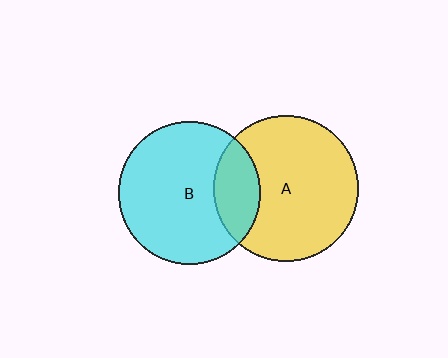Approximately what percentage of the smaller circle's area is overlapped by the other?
Approximately 20%.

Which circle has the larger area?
Circle A (yellow).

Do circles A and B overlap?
Yes.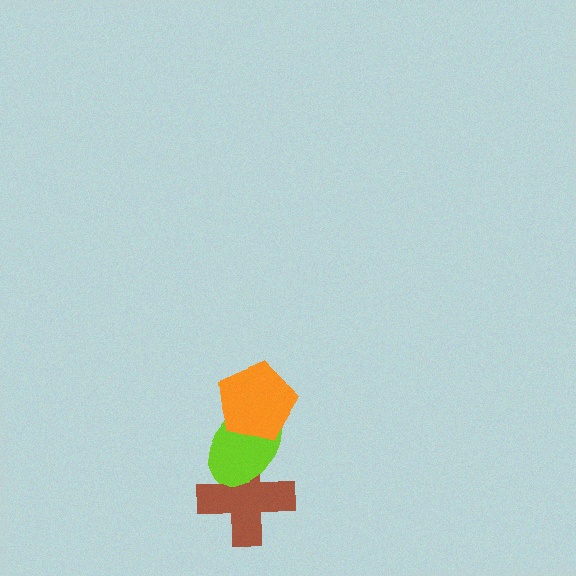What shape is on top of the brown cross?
The lime ellipse is on top of the brown cross.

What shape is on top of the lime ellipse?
The orange pentagon is on top of the lime ellipse.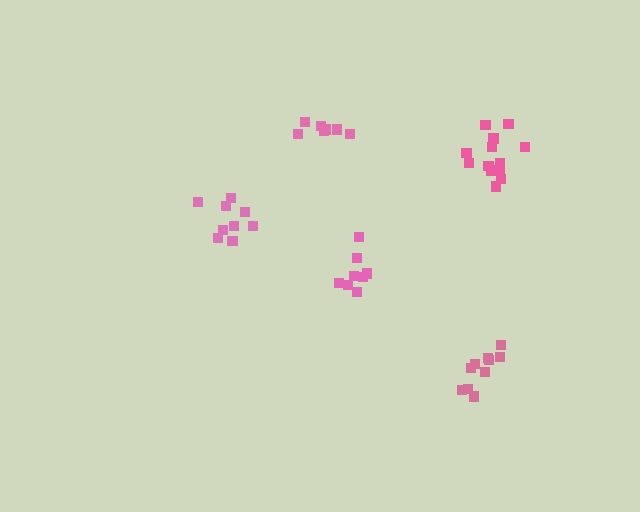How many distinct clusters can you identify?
There are 5 distinct clusters.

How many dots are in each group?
Group 1: 8 dots, Group 2: 13 dots, Group 3: 10 dots, Group 4: 9 dots, Group 5: 7 dots (47 total).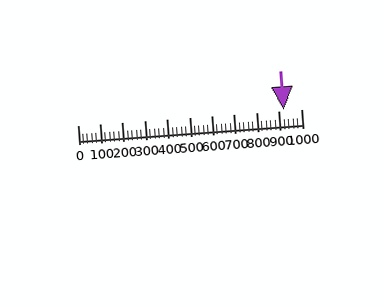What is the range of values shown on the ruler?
The ruler shows values from 0 to 1000.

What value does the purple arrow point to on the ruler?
The purple arrow points to approximately 920.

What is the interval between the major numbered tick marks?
The major tick marks are spaced 100 units apart.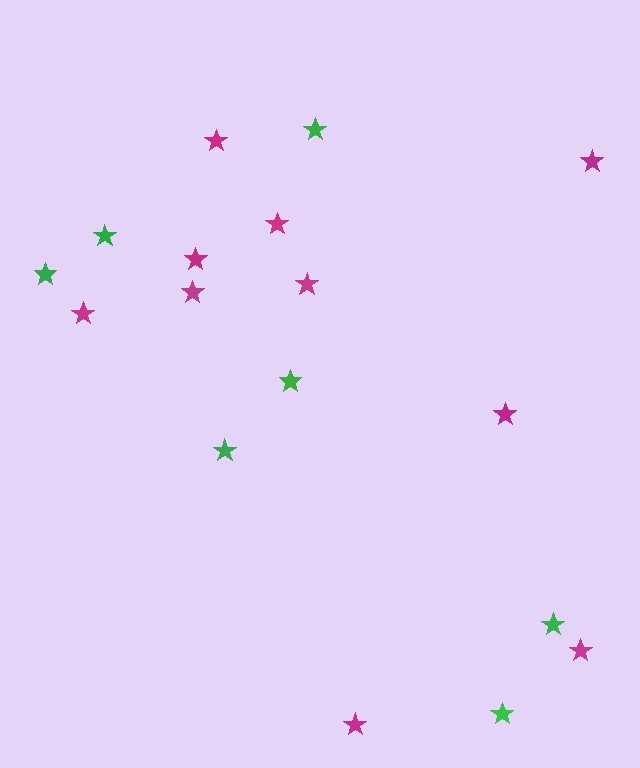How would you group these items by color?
There are 2 groups: one group of magenta stars (10) and one group of green stars (7).